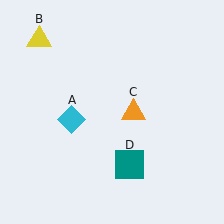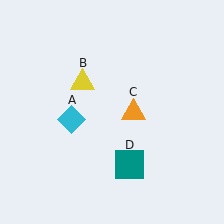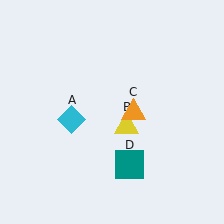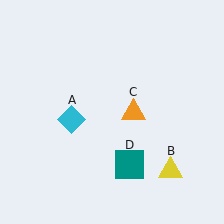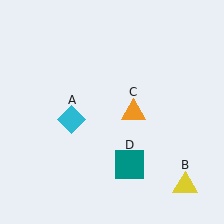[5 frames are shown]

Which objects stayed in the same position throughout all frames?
Cyan diamond (object A) and orange triangle (object C) and teal square (object D) remained stationary.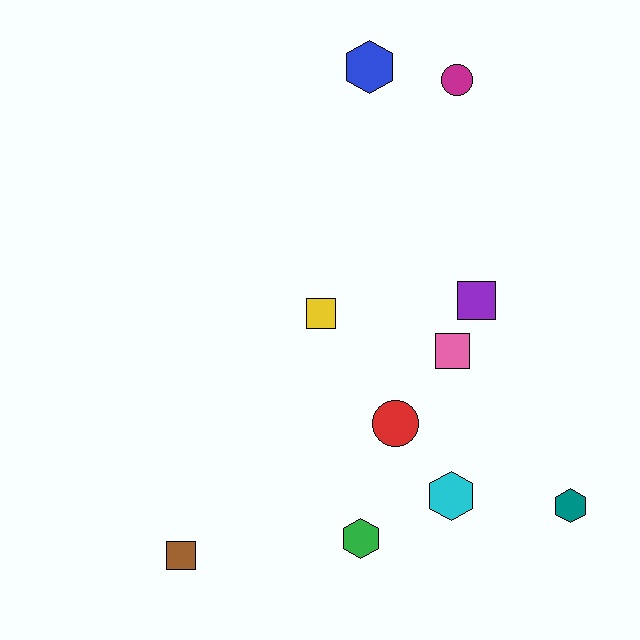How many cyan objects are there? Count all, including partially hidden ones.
There is 1 cyan object.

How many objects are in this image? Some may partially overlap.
There are 10 objects.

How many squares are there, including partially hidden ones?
There are 4 squares.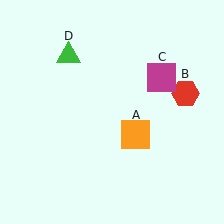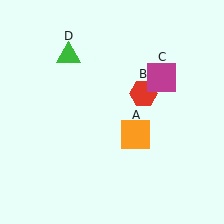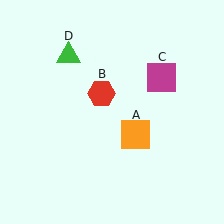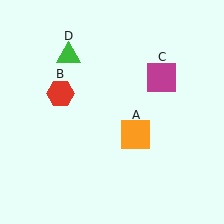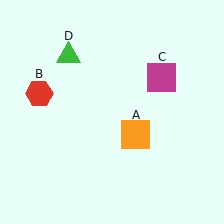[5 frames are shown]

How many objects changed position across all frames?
1 object changed position: red hexagon (object B).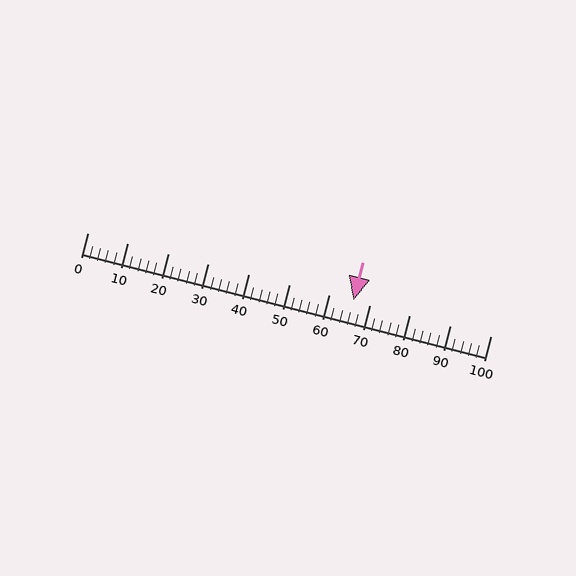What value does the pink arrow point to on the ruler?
The pink arrow points to approximately 66.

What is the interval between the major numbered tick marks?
The major tick marks are spaced 10 units apart.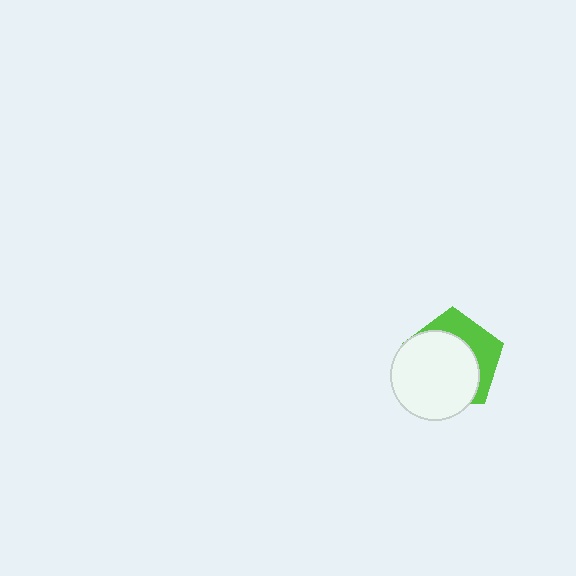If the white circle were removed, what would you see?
You would see the complete lime pentagon.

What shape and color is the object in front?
The object in front is a white circle.